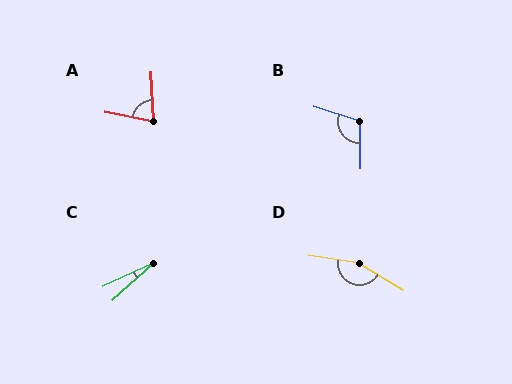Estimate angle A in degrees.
Approximately 76 degrees.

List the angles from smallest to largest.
C (18°), A (76°), B (108°), D (157°).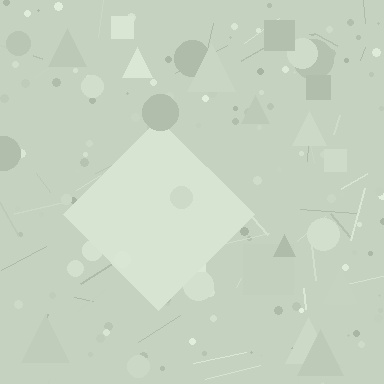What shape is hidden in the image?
A diamond is hidden in the image.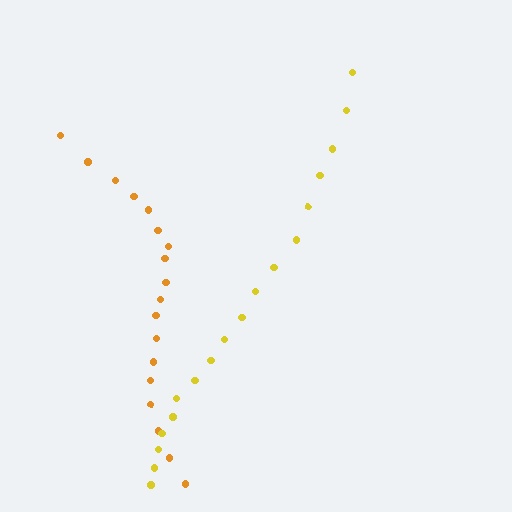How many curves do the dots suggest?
There are 2 distinct paths.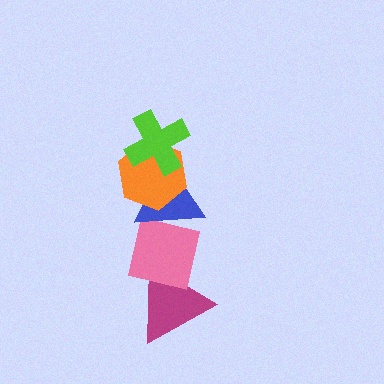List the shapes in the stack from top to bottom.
From top to bottom: the lime cross, the orange hexagon, the blue triangle, the pink square, the magenta triangle.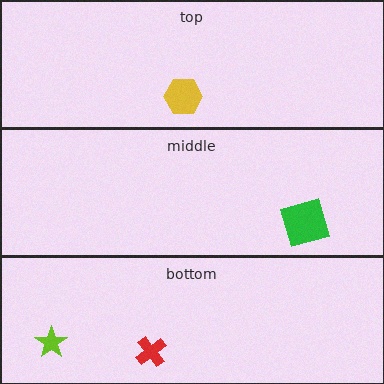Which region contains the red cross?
The bottom region.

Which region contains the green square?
The middle region.